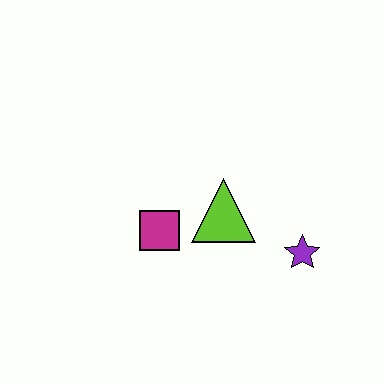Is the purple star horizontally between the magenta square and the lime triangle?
No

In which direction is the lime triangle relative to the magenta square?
The lime triangle is to the right of the magenta square.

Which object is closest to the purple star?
The lime triangle is closest to the purple star.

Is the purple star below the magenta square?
Yes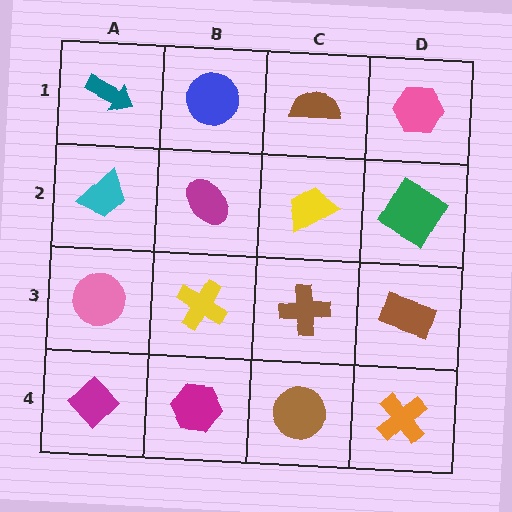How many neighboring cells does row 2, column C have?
4.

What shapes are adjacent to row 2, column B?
A blue circle (row 1, column B), a yellow cross (row 3, column B), a cyan trapezoid (row 2, column A), a yellow trapezoid (row 2, column C).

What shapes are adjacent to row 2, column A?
A teal arrow (row 1, column A), a pink circle (row 3, column A), a magenta ellipse (row 2, column B).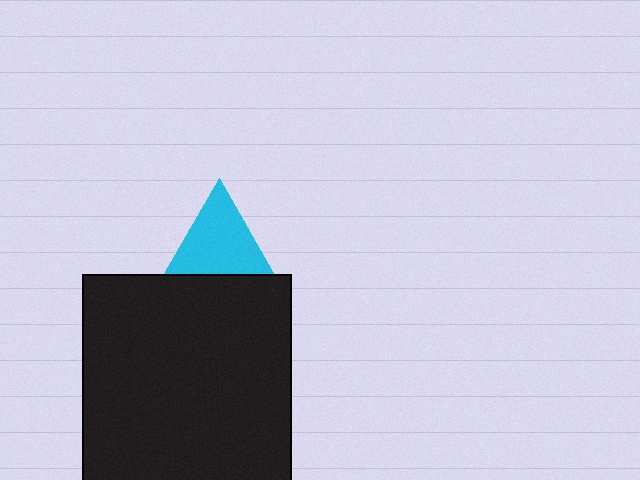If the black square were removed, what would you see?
You would see the complete cyan triangle.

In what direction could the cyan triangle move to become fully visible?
The cyan triangle could move up. That would shift it out from behind the black square entirely.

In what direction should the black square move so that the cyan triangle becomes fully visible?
The black square should move down. That is the shortest direction to clear the overlap and leave the cyan triangle fully visible.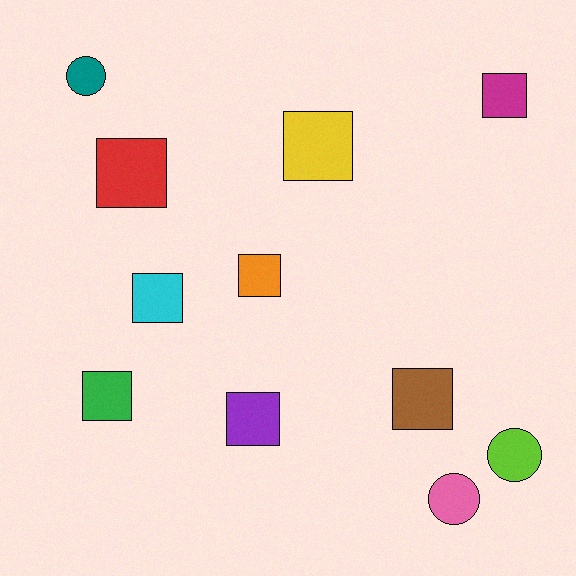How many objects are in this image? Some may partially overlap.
There are 11 objects.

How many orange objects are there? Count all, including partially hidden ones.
There is 1 orange object.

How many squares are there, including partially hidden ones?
There are 8 squares.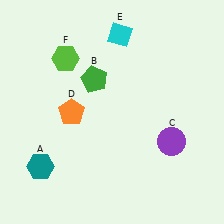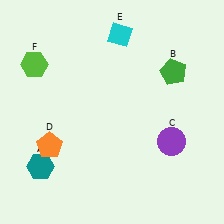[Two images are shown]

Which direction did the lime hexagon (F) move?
The lime hexagon (F) moved left.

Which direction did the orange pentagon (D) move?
The orange pentagon (D) moved down.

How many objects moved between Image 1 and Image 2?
3 objects moved between the two images.